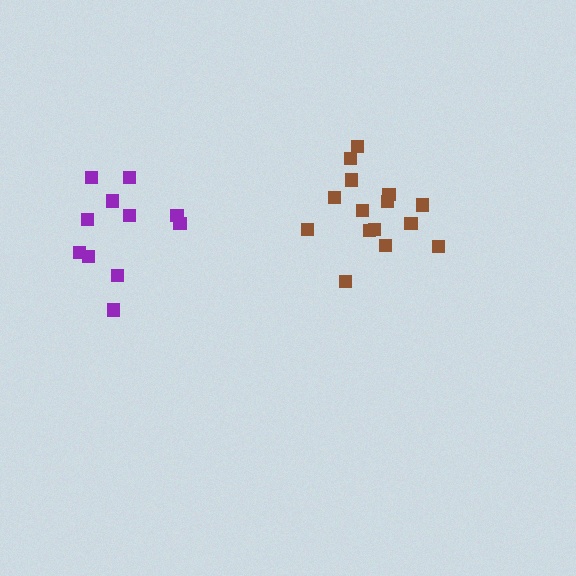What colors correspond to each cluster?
The clusters are colored: purple, brown.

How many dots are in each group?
Group 1: 11 dots, Group 2: 15 dots (26 total).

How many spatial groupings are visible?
There are 2 spatial groupings.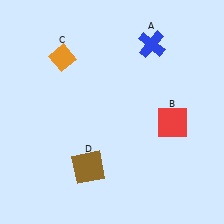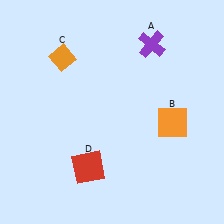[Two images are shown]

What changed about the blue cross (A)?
In Image 1, A is blue. In Image 2, it changed to purple.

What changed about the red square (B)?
In Image 1, B is red. In Image 2, it changed to orange.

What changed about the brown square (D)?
In Image 1, D is brown. In Image 2, it changed to red.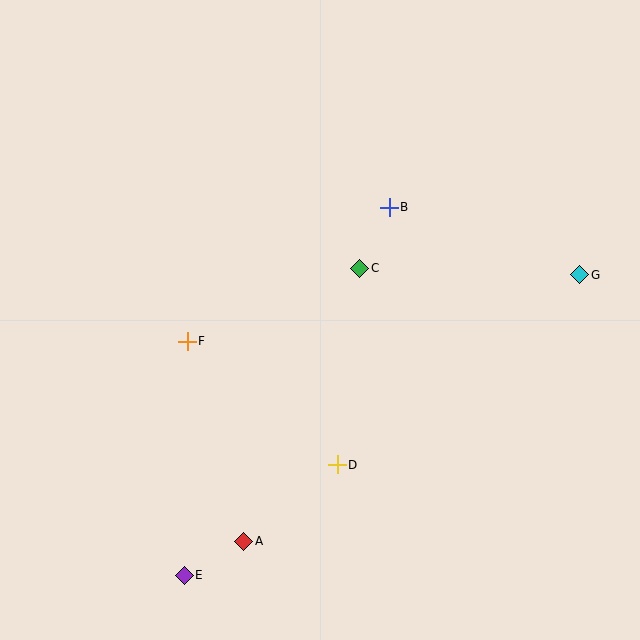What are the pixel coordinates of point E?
Point E is at (184, 575).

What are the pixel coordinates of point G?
Point G is at (580, 275).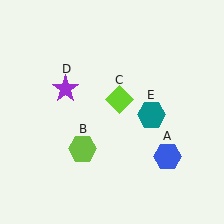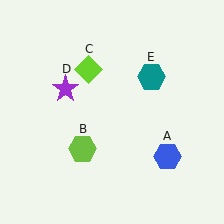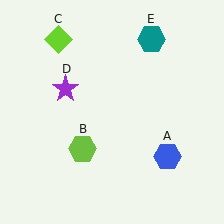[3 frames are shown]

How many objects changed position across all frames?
2 objects changed position: lime diamond (object C), teal hexagon (object E).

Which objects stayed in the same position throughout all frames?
Blue hexagon (object A) and lime hexagon (object B) and purple star (object D) remained stationary.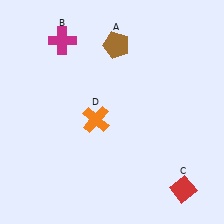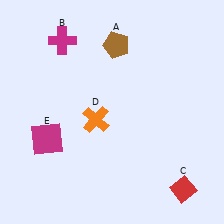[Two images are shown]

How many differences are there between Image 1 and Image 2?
There is 1 difference between the two images.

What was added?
A magenta square (E) was added in Image 2.